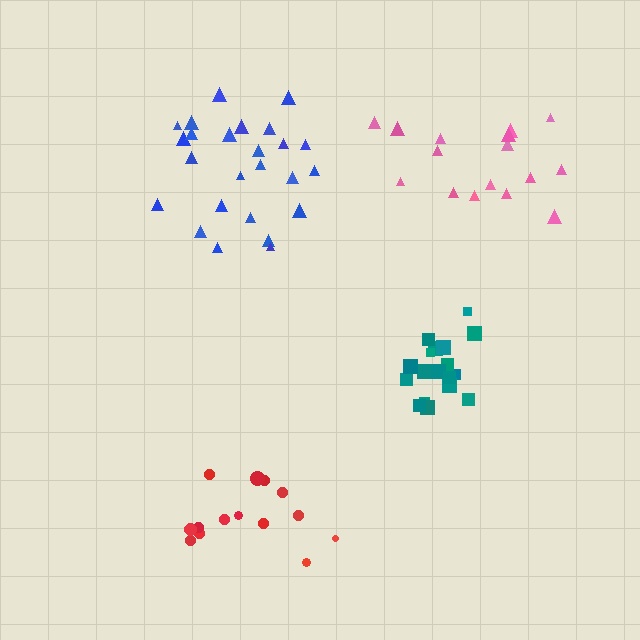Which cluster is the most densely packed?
Teal.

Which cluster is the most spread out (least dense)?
Red.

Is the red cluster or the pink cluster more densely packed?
Pink.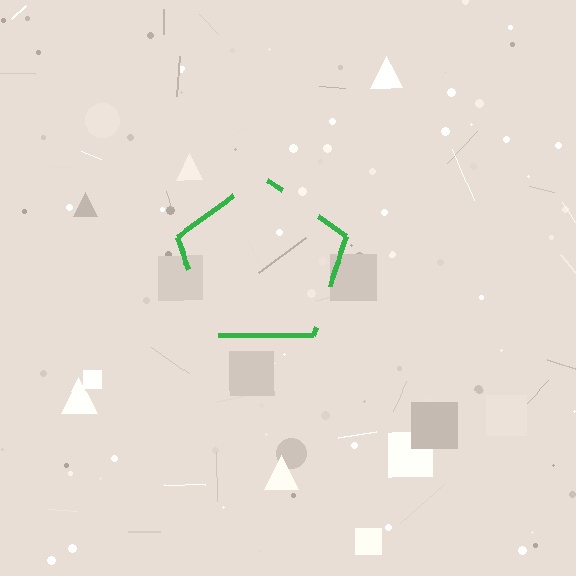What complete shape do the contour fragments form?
The contour fragments form a pentagon.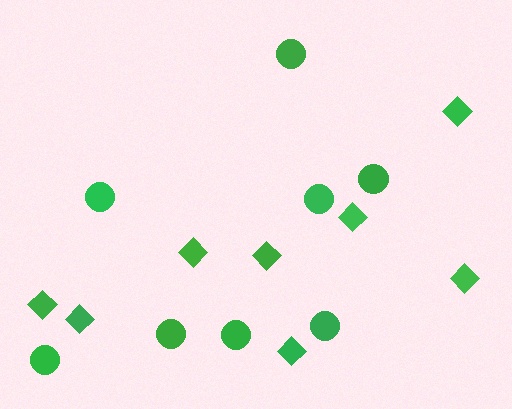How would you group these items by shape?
There are 2 groups: one group of circles (8) and one group of diamonds (8).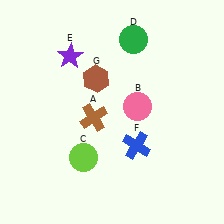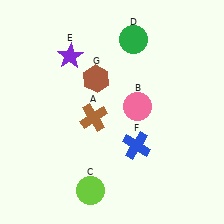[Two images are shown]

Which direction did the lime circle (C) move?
The lime circle (C) moved down.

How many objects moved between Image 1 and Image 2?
1 object moved between the two images.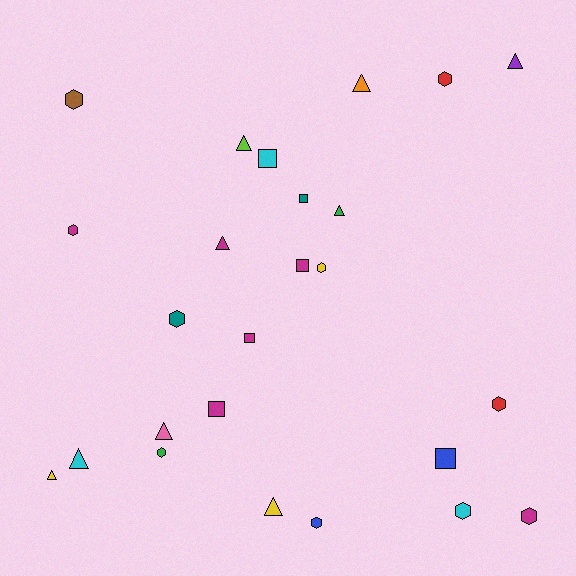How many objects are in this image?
There are 25 objects.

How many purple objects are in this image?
There is 1 purple object.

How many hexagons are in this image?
There are 10 hexagons.